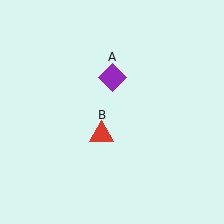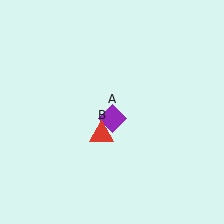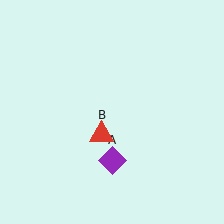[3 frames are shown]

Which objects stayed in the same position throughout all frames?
Red triangle (object B) remained stationary.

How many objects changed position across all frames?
1 object changed position: purple diamond (object A).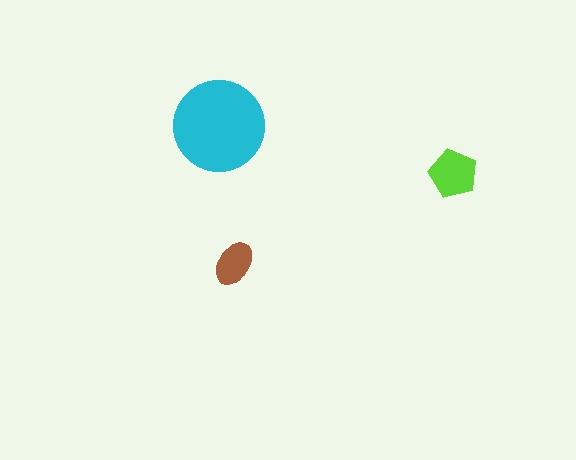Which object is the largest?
The cyan circle.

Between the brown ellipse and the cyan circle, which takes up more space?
The cyan circle.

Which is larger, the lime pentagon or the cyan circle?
The cyan circle.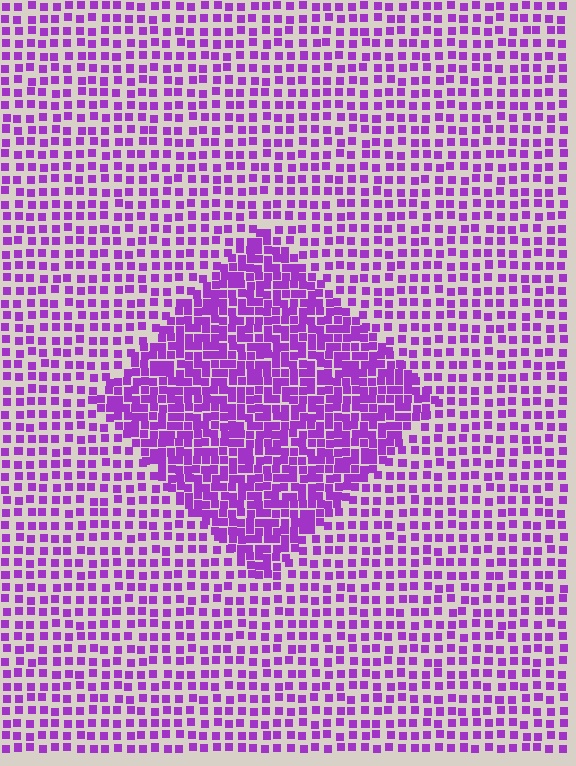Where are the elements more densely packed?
The elements are more densely packed inside the diamond boundary.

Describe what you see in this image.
The image contains small purple elements arranged at two different densities. A diamond-shaped region is visible where the elements are more densely packed than the surrounding area.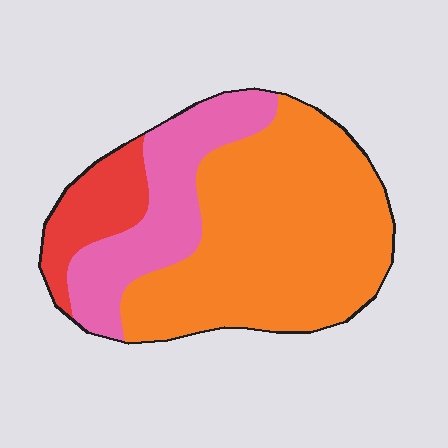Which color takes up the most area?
Orange, at roughly 60%.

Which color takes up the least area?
Red, at roughly 15%.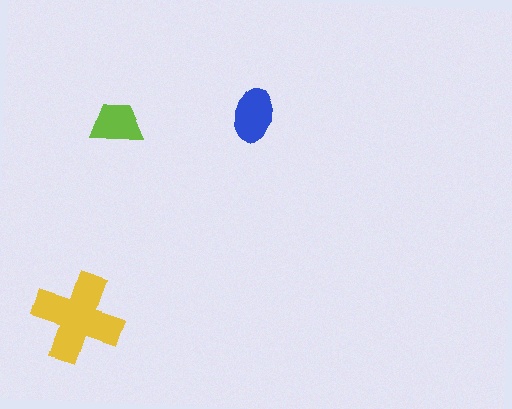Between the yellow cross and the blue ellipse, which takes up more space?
The yellow cross.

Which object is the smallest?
The lime trapezoid.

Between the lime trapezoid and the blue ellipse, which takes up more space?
The blue ellipse.